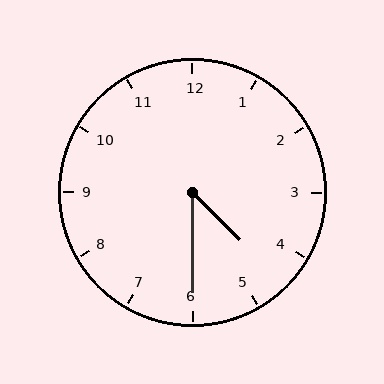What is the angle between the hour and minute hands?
Approximately 45 degrees.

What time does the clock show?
4:30.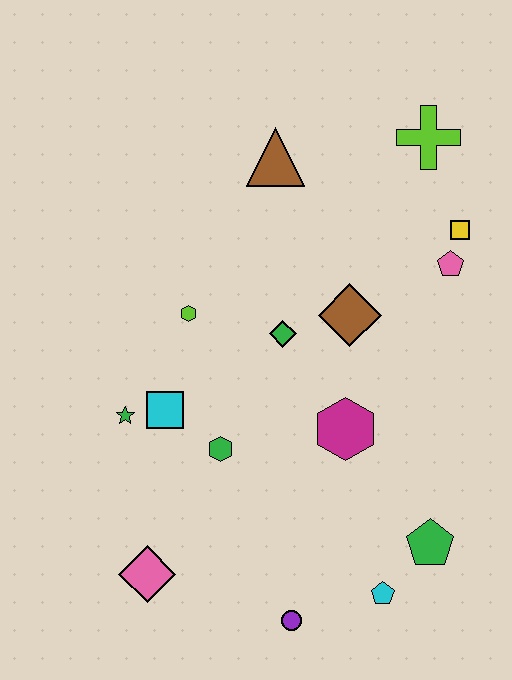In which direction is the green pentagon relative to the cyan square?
The green pentagon is to the right of the cyan square.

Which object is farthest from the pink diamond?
The lime cross is farthest from the pink diamond.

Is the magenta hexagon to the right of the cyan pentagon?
No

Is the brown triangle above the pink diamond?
Yes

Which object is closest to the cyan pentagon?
The green pentagon is closest to the cyan pentagon.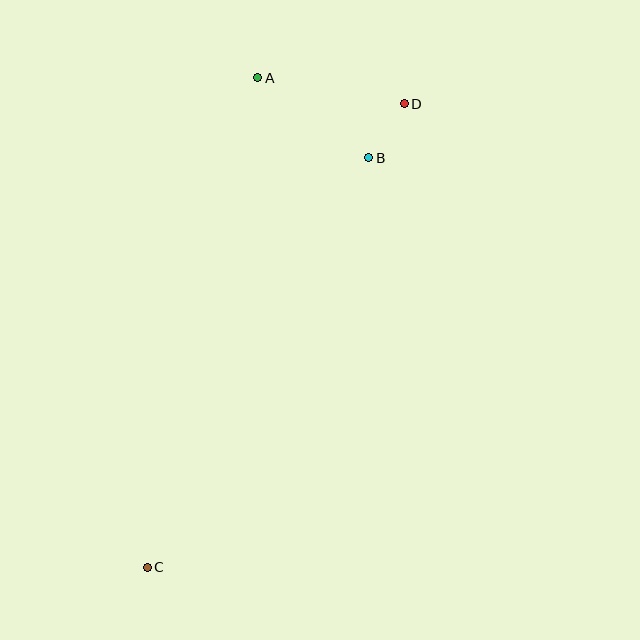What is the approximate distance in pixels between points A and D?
The distance between A and D is approximately 149 pixels.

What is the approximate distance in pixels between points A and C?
The distance between A and C is approximately 502 pixels.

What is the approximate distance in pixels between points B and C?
The distance between B and C is approximately 466 pixels.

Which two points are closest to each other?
Points B and D are closest to each other.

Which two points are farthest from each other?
Points C and D are farthest from each other.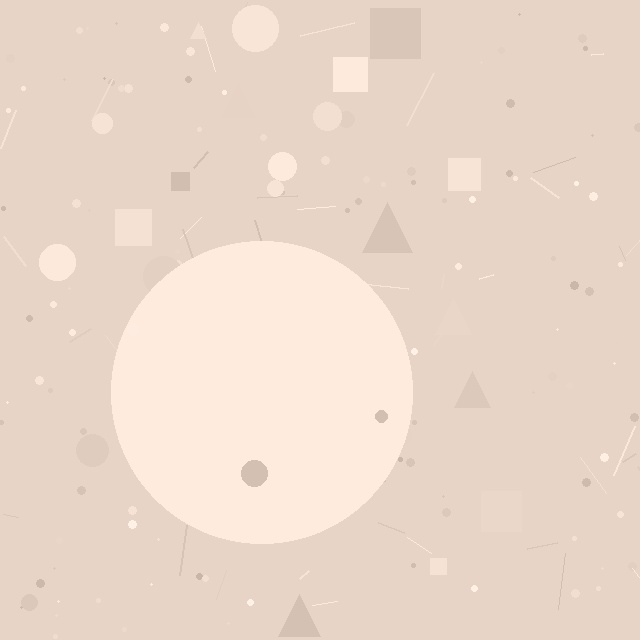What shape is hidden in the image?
A circle is hidden in the image.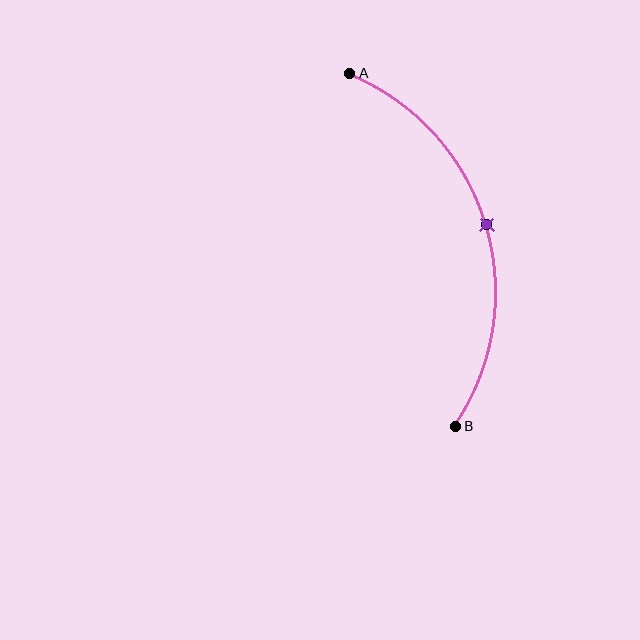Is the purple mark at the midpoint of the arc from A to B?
Yes. The purple mark lies on the arc at equal arc-length from both A and B — it is the arc midpoint.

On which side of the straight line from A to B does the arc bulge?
The arc bulges to the right of the straight line connecting A and B.